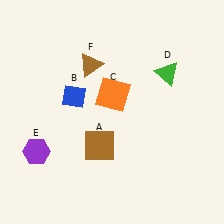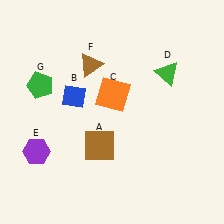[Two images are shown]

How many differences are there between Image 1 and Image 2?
There is 1 difference between the two images.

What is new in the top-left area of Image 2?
A green pentagon (G) was added in the top-left area of Image 2.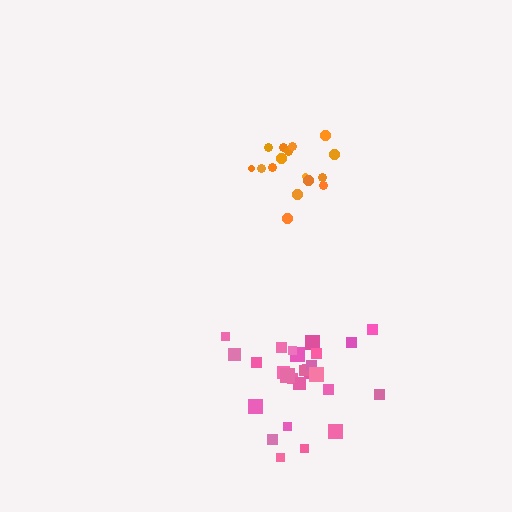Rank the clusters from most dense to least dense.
orange, pink.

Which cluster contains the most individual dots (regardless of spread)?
Pink (27).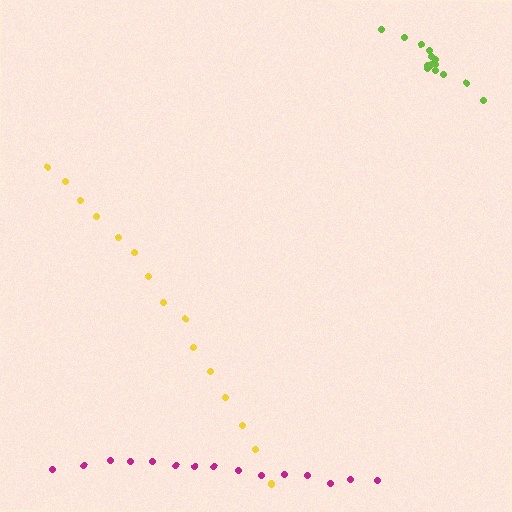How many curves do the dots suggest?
There are 3 distinct paths.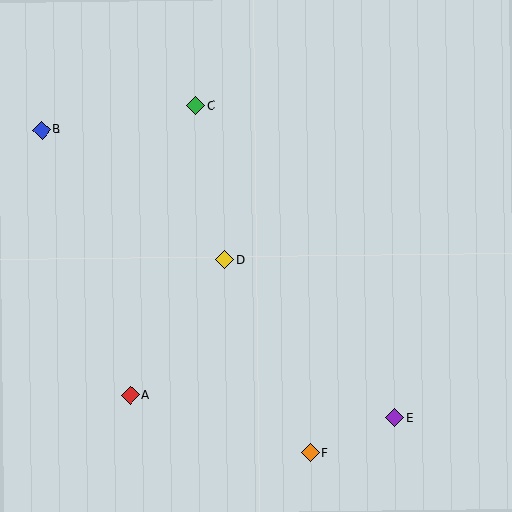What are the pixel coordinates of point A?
Point A is at (130, 395).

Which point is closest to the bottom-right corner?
Point E is closest to the bottom-right corner.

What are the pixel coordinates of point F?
Point F is at (311, 453).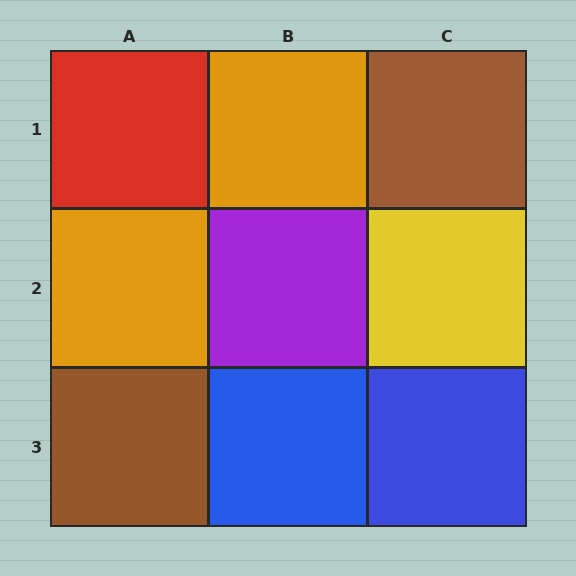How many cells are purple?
1 cell is purple.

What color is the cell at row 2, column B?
Purple.